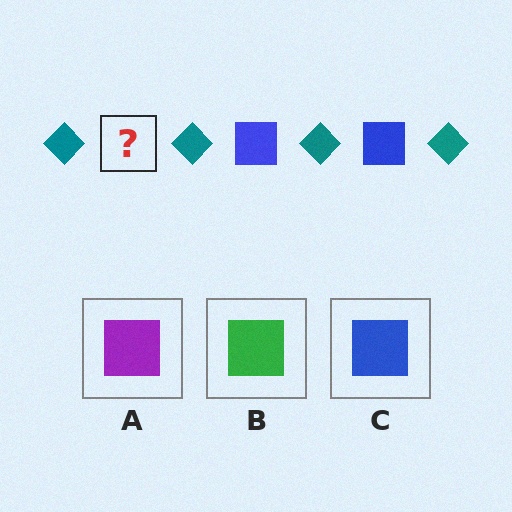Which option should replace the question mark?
Option C.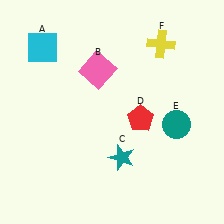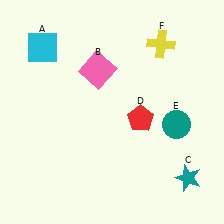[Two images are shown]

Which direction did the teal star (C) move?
The teal star (C) moved right.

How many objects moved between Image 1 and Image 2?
1 object moved between the two images.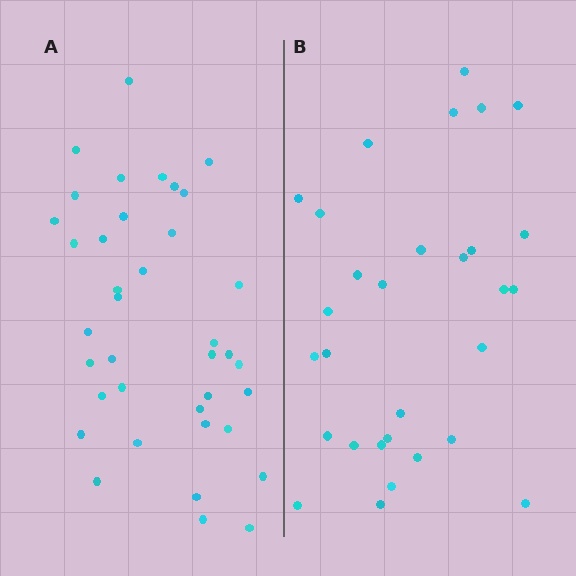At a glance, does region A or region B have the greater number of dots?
Region A (the left region) has more dots.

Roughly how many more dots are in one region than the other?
Region A has roughly 8 or so more dots than region B.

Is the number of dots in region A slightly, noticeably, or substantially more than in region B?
Region A has noticeably more, but not dramatically so. The ratio is roughly 1.3 to 1.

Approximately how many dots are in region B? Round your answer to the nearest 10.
About 30 dots.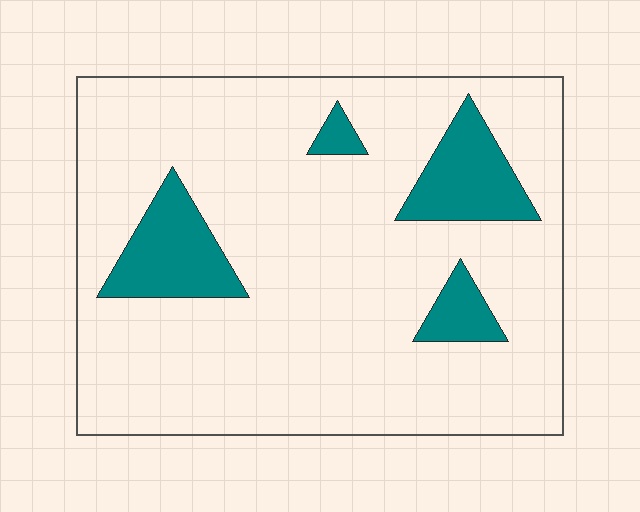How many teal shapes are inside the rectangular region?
4.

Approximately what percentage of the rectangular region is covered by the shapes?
Approximately 15%.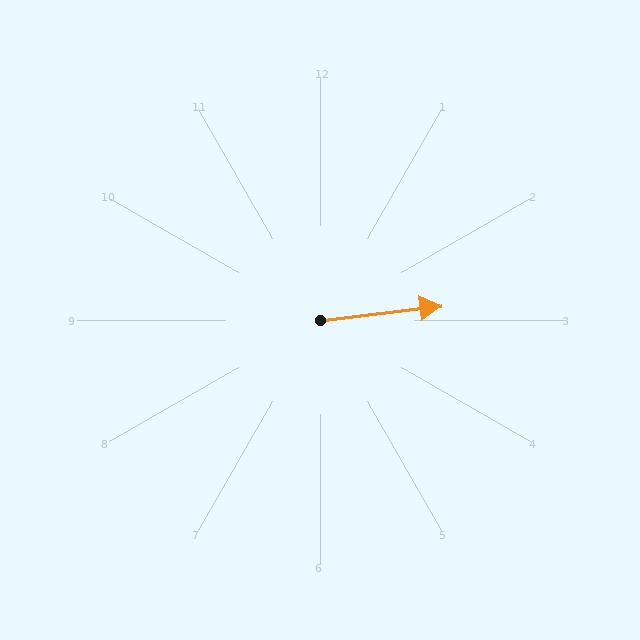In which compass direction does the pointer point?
East.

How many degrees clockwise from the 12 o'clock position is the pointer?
Approximately 83 degrees.